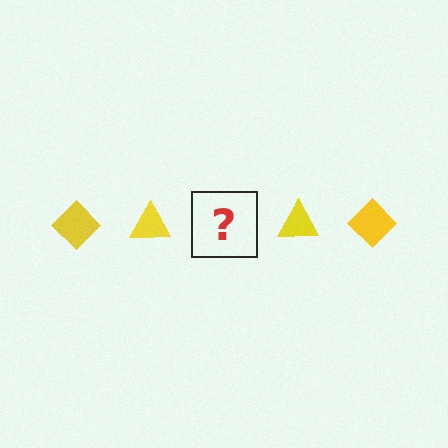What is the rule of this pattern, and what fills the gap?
The rule is that the pattern cycles through diamond, triangle shapes in yellow. The gap should be filled with a yellow diamond.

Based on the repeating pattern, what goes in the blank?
The blank should be a yellow diamond.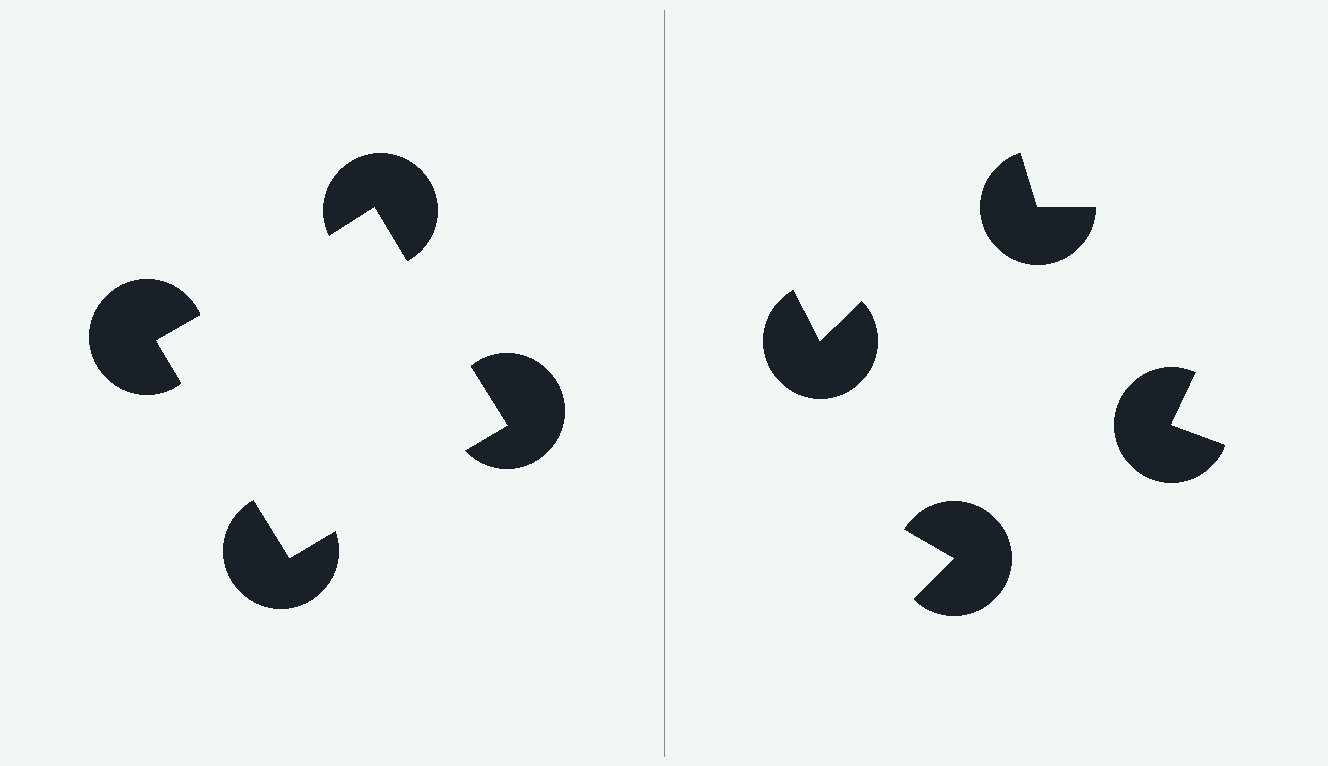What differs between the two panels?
The pac-man discs are positioned identically on both sides; only the wedge orientations differ. On the left they align to a square; on the right they are misaligned.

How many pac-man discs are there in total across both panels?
8 — 4 on each side.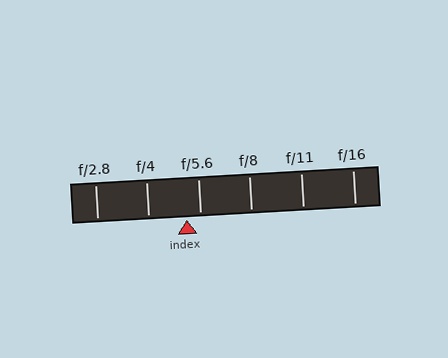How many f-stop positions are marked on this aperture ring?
There are 6 f-stop positions marked.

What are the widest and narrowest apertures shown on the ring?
The widest aperture shown is f/2.8 and the narrowest is f/16.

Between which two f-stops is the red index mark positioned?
The index mark is between f/4 and f/5.6.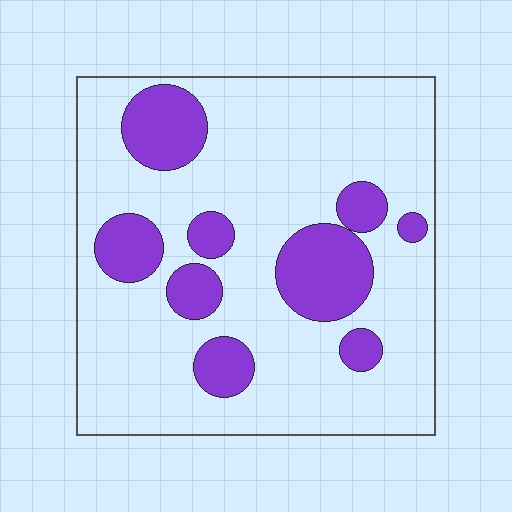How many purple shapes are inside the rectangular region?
9.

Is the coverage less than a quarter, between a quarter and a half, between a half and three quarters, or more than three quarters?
Less than a quarter.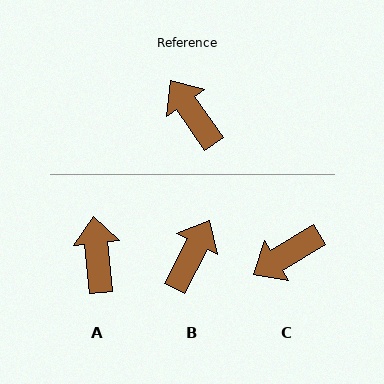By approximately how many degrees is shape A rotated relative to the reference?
Approximately 29 degrees clockwise.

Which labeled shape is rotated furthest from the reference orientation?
C, about 87 degrees away.